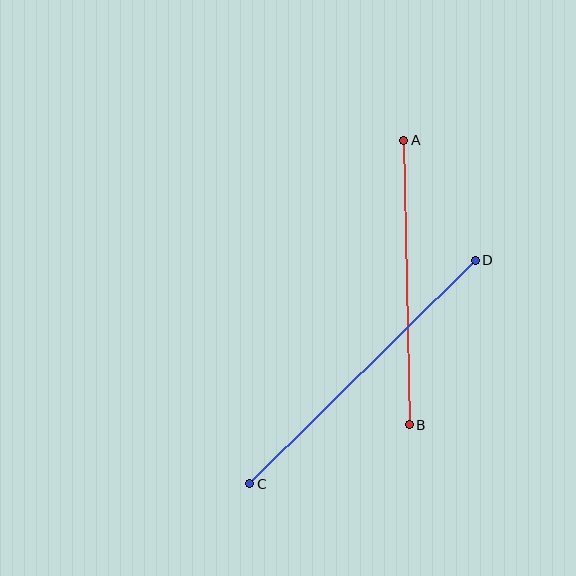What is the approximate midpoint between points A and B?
The midpoint is at approximately (407, 283) pixels.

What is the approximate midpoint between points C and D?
The midpoint is at approximately (363, 372) pixels.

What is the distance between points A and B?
The distance is approximately 285 pixels.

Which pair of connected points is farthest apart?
Points C and D are farthest apart.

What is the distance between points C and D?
The distance is approximately 318 pixels.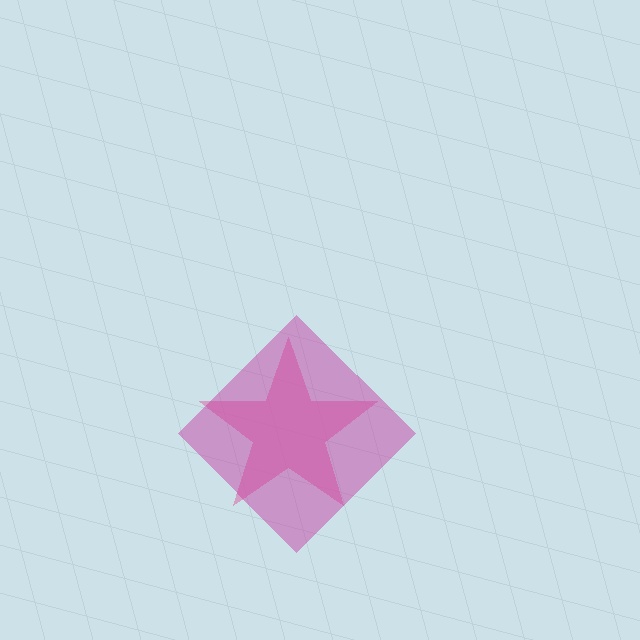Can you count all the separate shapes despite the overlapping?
Yes, there are 2 separate shapes.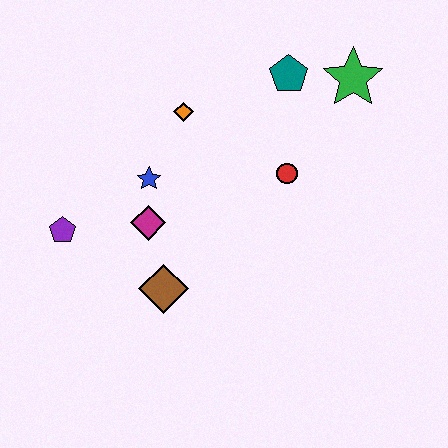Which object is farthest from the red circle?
The purple pentagon is farthest from the red circle.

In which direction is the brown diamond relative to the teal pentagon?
The brown diamond is below the teal pentagon.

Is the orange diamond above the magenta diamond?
Yes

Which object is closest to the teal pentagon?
The green star is closest to the teal pentagon.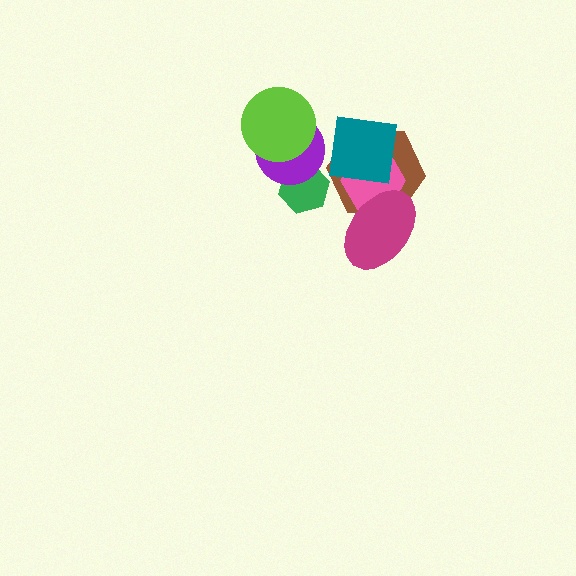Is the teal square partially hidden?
No, no other shape covers it.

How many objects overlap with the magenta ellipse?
2 objects overlap with the magenta ellipse.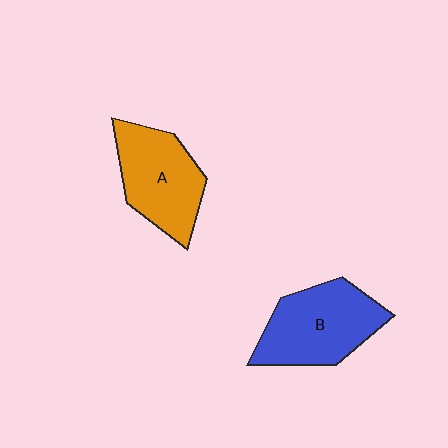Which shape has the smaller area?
Shape A (orange).